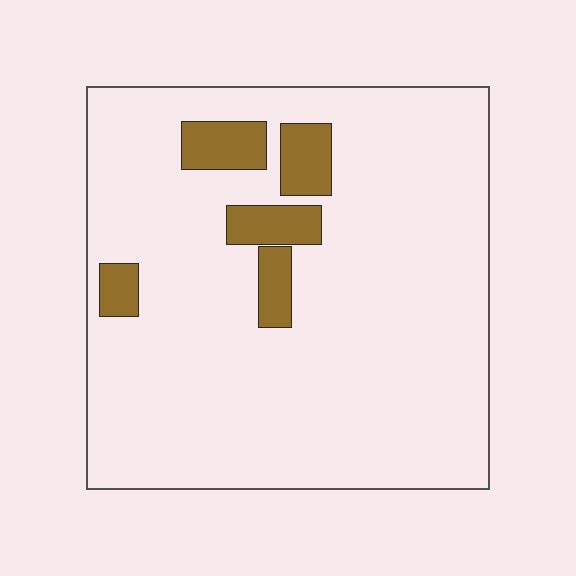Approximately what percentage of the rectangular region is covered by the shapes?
Approximately 10%.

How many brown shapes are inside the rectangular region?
5.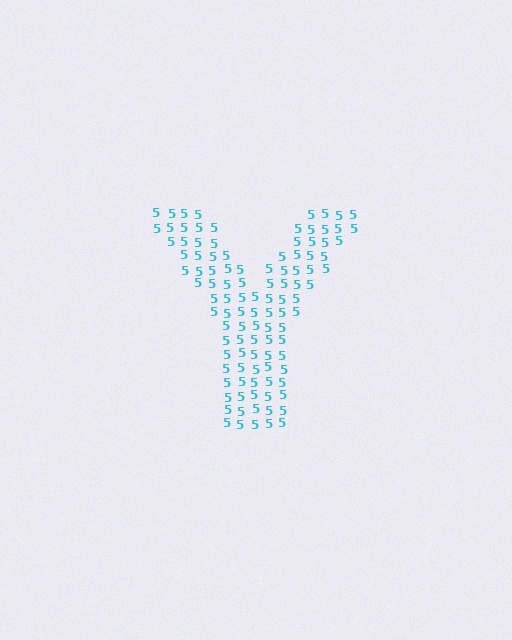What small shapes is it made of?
It is made of small digit 5's.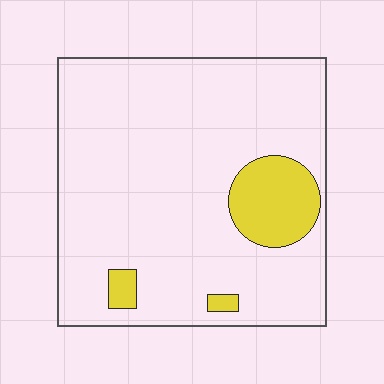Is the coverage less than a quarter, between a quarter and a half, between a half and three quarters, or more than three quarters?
Less than a quarter.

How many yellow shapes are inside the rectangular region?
3.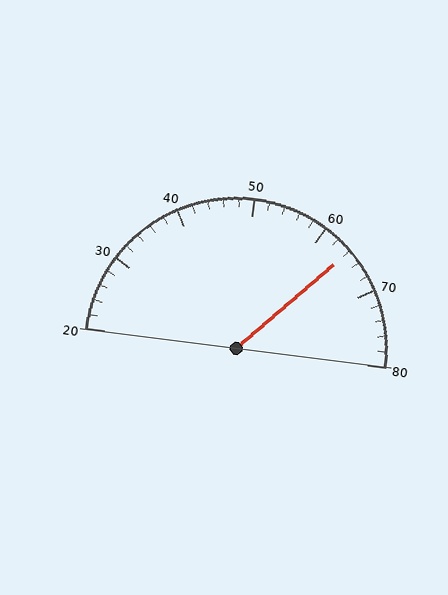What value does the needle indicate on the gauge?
The needle indicates approximately 64.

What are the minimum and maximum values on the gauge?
The gauge ranges from 20 to 80.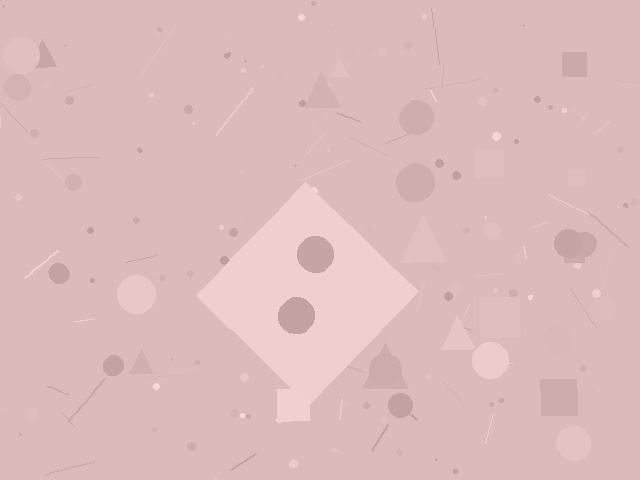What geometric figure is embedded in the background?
A diamond is embedded in the background.